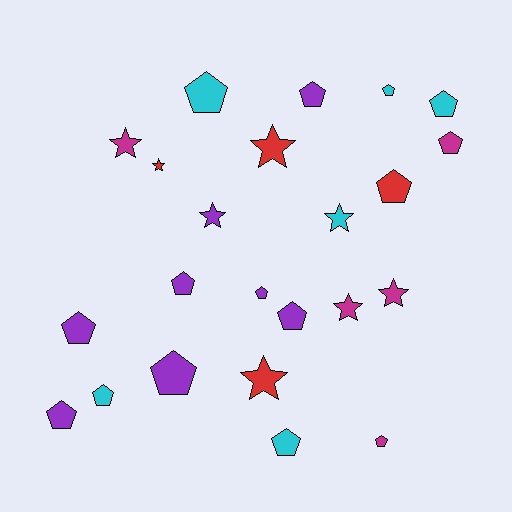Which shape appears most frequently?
Pentagon, with 15 objects.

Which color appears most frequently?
Purple, with 8 objects.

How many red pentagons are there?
There is 1 red pentagon.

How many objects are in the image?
There are 23 objects.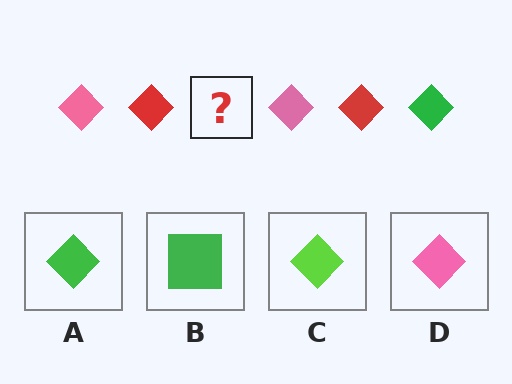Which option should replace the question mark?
Option A.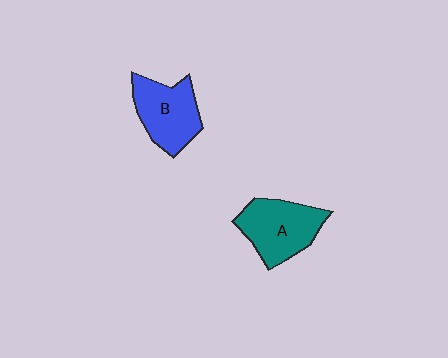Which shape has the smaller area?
Shape B (blue).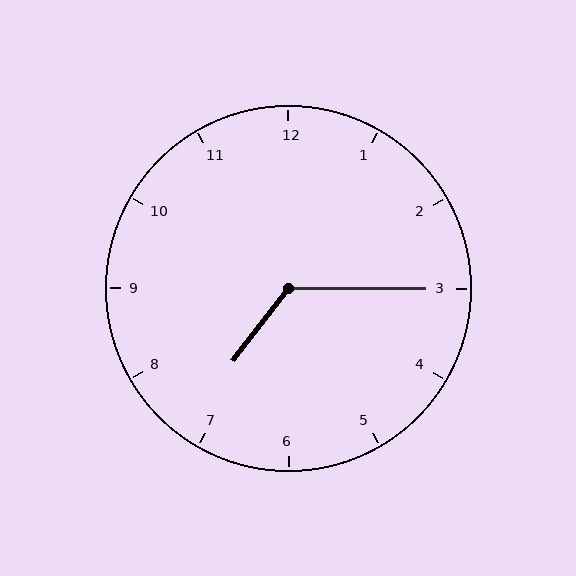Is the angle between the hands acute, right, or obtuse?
It is obtuse.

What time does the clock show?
7:15.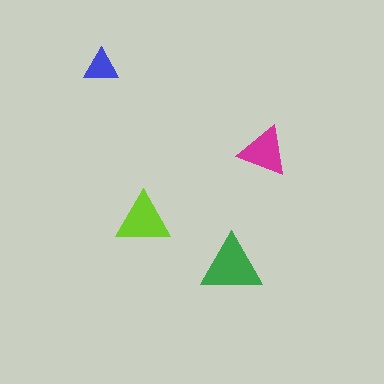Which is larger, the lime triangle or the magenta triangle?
The lime one.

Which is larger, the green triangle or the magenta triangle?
The green one.